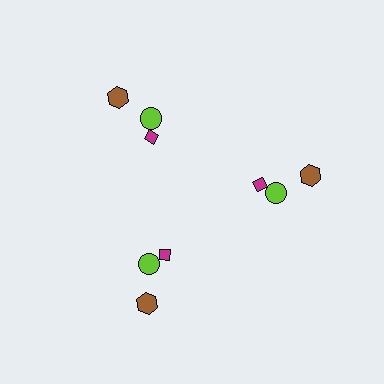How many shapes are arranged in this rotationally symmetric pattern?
There are 9 shapes, arranged in 3 groups of 3.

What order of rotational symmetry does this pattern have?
This pattern has 3-fold rotational symmetry.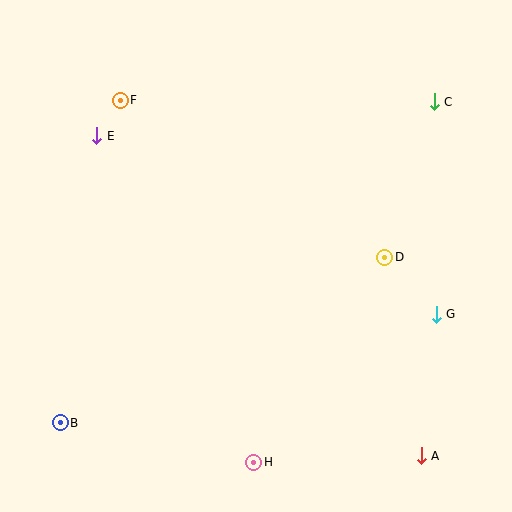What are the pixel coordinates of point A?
Point A is at (421, 456).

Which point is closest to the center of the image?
Point D at (385, 257) is closest to the center.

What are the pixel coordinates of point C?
Point C is at (434, 102).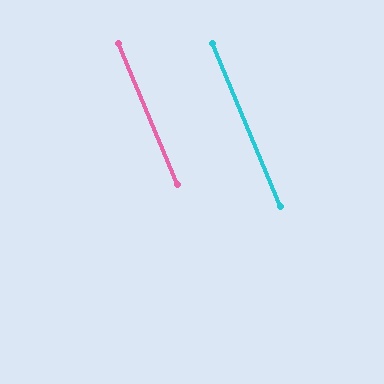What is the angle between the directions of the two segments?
Approximately 0 degrees.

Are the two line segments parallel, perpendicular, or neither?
Parallel — their directions differ by only 0.2°.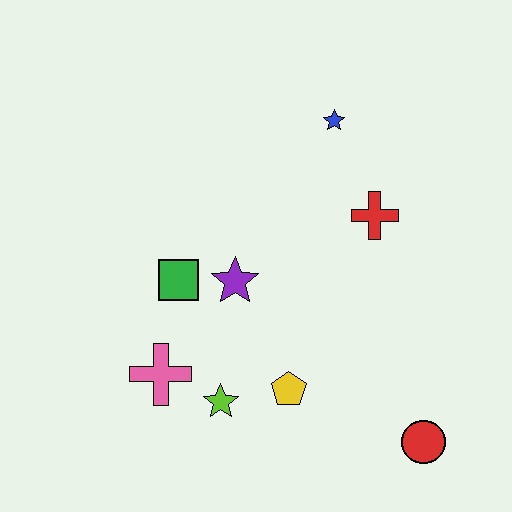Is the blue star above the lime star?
Yes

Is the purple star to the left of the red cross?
Yes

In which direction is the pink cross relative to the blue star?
The pink cross is below the blue star.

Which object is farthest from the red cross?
The pink cross is farthest from the red cross.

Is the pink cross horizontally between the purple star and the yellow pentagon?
No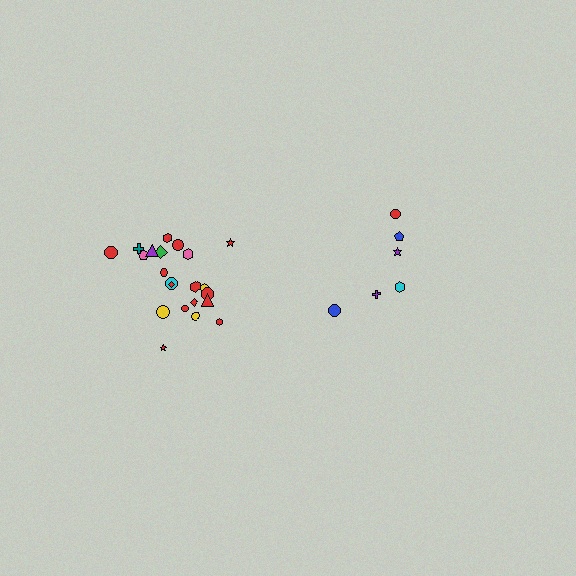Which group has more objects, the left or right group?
The left group.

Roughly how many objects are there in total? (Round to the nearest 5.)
Roughly 30 objects in total.